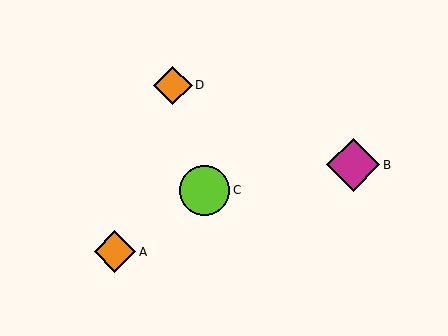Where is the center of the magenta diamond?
The center of the magenta diamond is at (353, 165).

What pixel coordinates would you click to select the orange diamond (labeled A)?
Click at (115, 252) to select the orange diamond A.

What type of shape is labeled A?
Shape A is an orange diamond.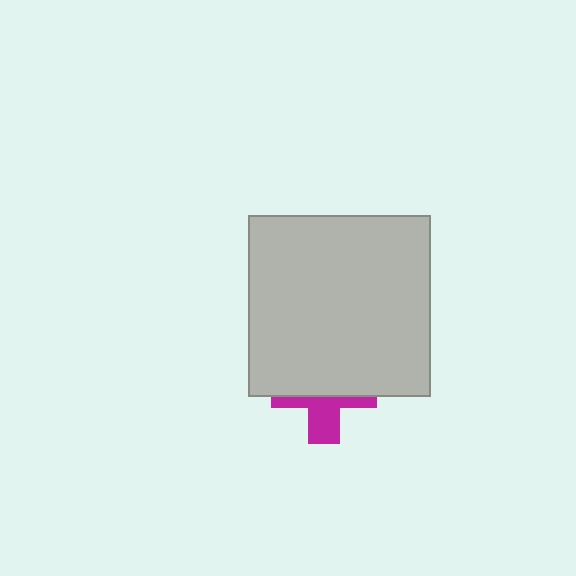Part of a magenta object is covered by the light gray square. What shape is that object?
It is a cross.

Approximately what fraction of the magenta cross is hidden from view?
Roughly 61% of the magenta cross is hidden behind the light gray square.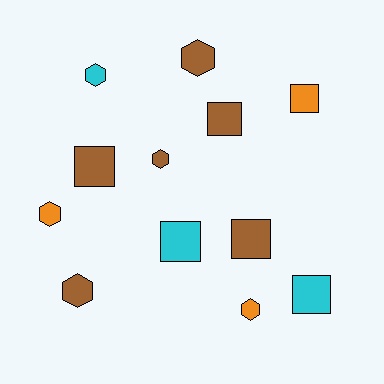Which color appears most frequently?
Brown, with 6 objects.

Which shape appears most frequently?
Square, with 6 objects.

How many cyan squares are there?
There are 2 cyan squares.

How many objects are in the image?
There are 12 objects.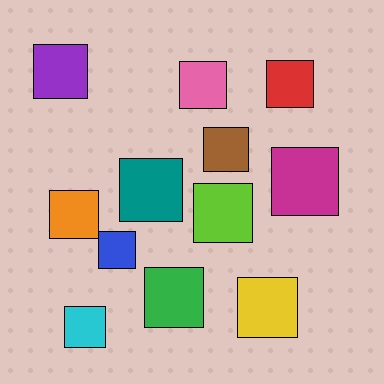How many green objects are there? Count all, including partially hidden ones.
There is 1 green object.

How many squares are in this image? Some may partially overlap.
There are 12 squares.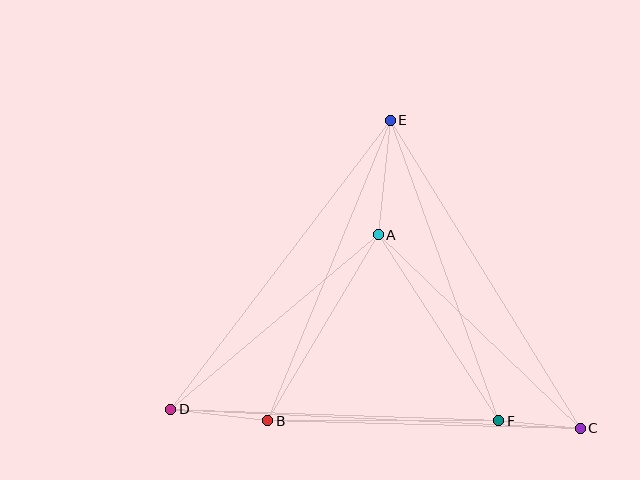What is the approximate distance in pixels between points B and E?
The distance between B and E is approximately 324 pixels.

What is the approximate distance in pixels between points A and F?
The distance between A and F is approximately 221 pixels.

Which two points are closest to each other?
Points C and F are closest to each other.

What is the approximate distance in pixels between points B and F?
The distance between B and F is approximately 231 pixels.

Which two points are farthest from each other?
Points C and D are farthest from each other.